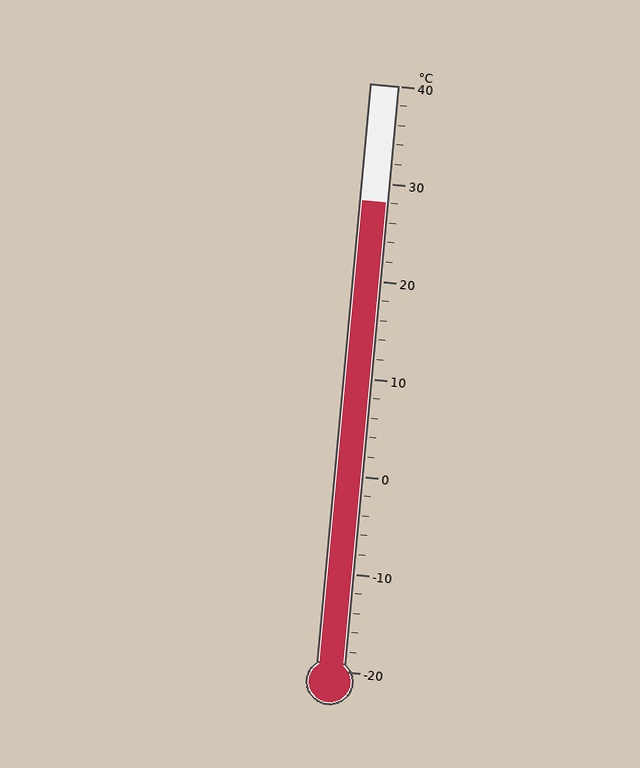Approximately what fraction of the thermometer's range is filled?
The thermometer is filled to approximately 80% of its range.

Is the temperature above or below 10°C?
The temperature is above 10°C.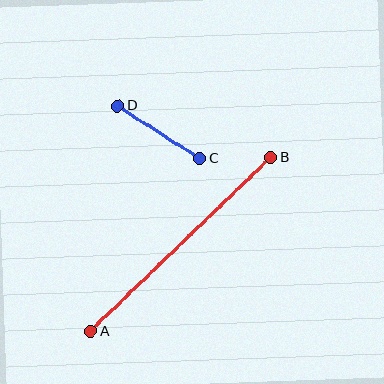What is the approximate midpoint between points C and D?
The midpoint is at approximately (159, 132) pixels.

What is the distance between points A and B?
The distance is approximately 250 pixels.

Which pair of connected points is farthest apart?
Points A and B are farthest apart.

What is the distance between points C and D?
The distance is approximately 98 pixels.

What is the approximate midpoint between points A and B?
The midpoint is at approximately (180, 244) pixels.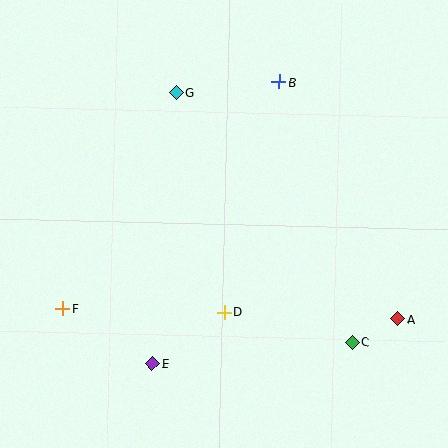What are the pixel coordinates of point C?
Point C is at (352, 343).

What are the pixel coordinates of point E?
Point E is at (152, 363).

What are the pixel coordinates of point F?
Point F is at (63, 309).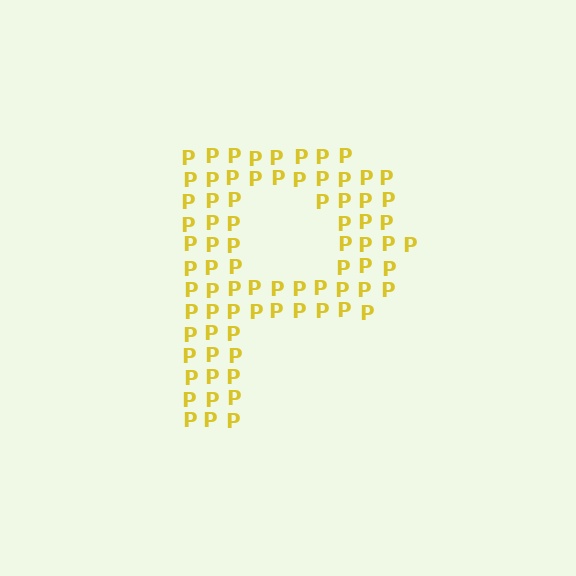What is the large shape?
The large shape is the letter P.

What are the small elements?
The small elements are letter P's.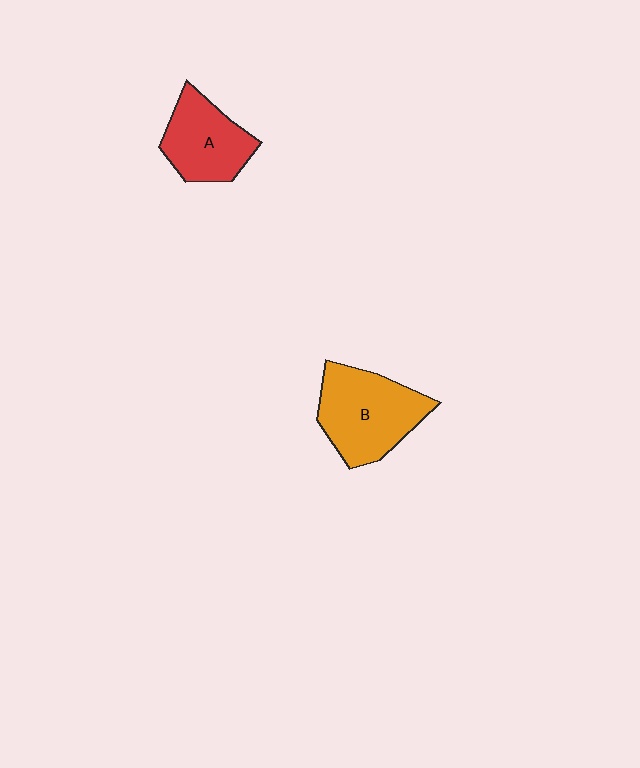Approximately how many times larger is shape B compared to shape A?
Approximately 1.3 times.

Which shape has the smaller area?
Shape A (red).